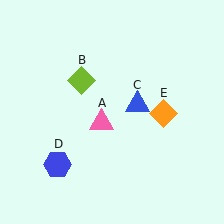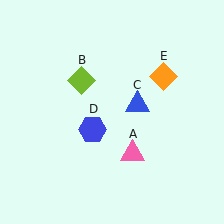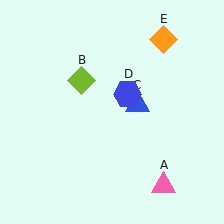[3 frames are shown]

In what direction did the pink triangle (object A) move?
The pink triangle (object A) moved down and to the right.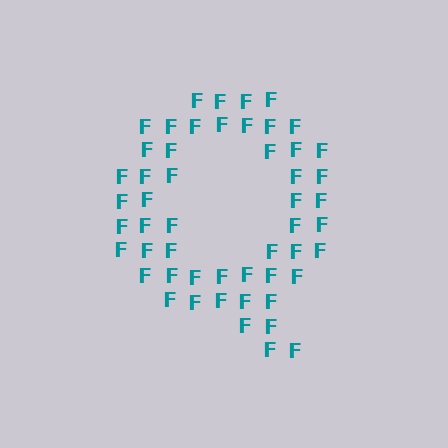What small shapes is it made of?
It is made of small letter F's.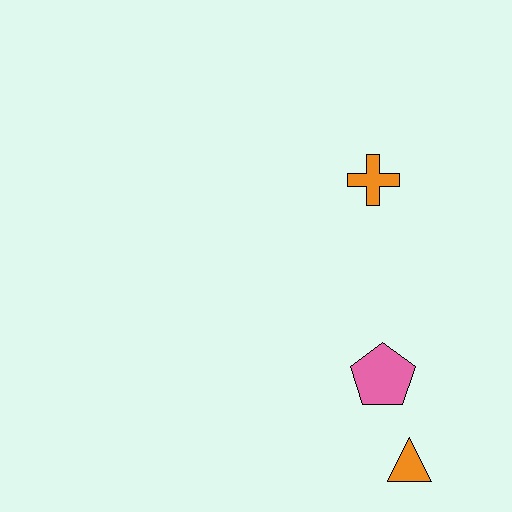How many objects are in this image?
There are 3 objects.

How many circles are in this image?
There are no circles.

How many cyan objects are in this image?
There are no cyan objects.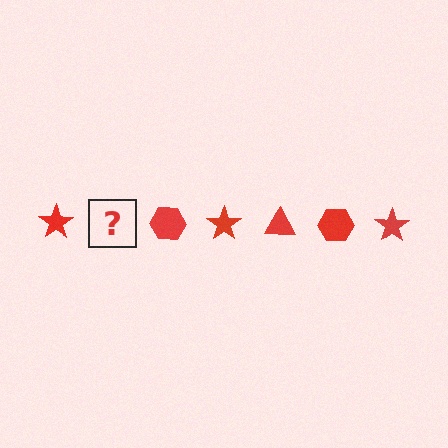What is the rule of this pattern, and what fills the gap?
The rule is that the pattern cycles through star, triangle, hexagon shapes in red. The gap should be filled with a red triangle.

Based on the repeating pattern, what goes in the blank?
The blank should be a red triangle.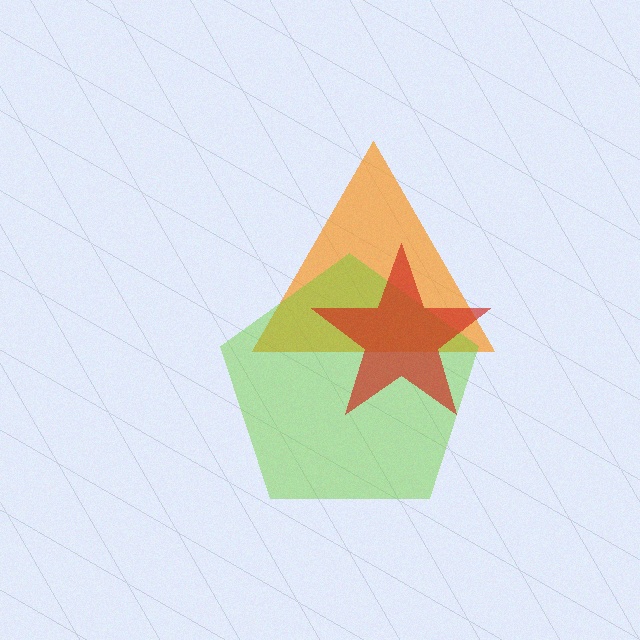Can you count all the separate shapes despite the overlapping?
Yes, there are 3 separate shapes.